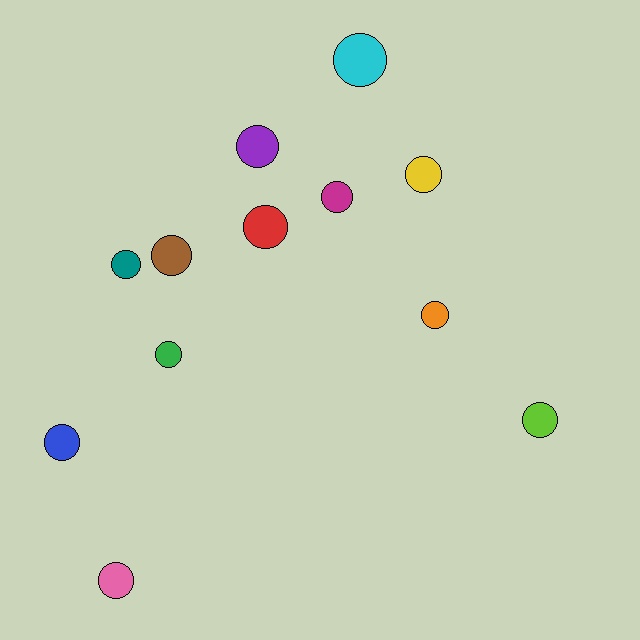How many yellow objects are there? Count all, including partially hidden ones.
There is 1 yellow object.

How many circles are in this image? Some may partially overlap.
There are 12 circles.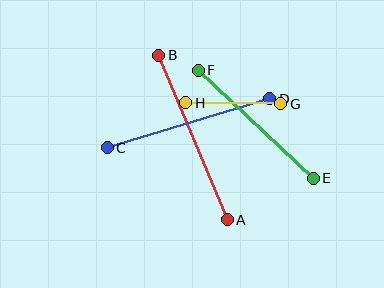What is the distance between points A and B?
The distance is approximately 178 pixels.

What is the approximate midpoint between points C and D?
The midpoint is at approximately (188, 123) pixels.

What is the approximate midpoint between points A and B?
The midpoint is at approximately (193, 137) pixels.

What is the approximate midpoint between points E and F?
The midpoint is at approximately (256, 124) pixels.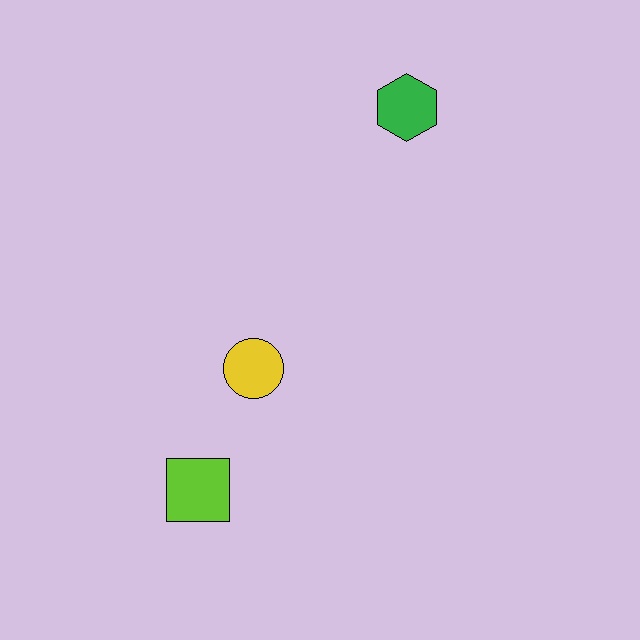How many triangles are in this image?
There are no triangles.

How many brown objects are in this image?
There are no brown objects.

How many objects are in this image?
There are 3 objects.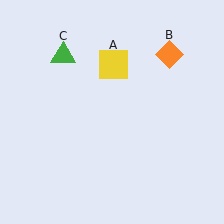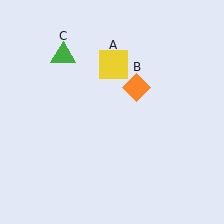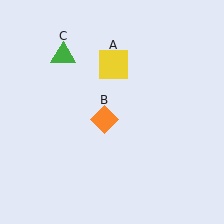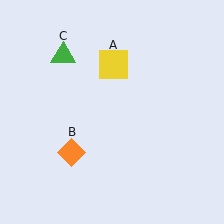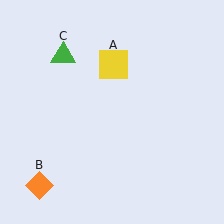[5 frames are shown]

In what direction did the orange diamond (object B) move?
The orange diamond (object B) moved down and to the left.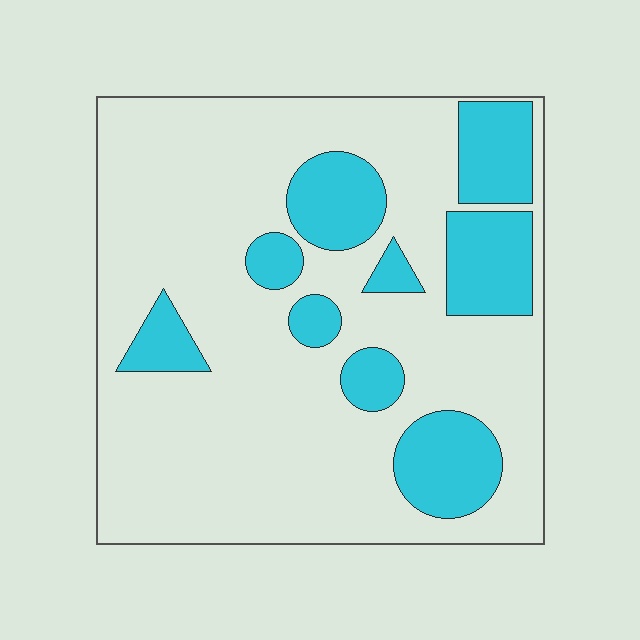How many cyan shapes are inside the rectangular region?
9.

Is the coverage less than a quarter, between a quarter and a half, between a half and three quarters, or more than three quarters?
Less than a quarter.